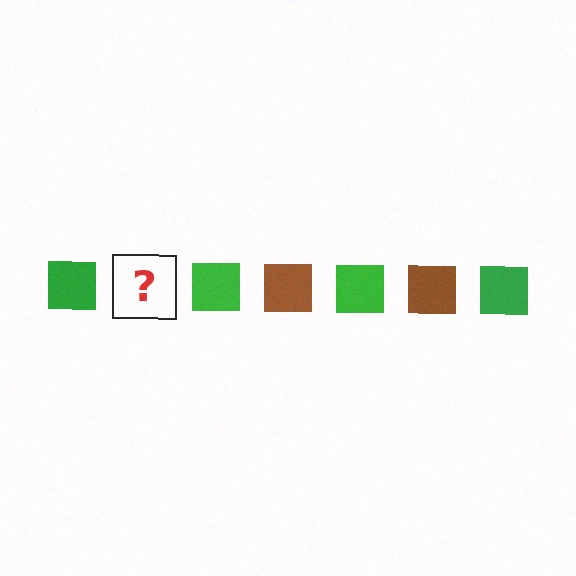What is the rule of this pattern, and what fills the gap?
The rule is that the pattern cycles through green, brown squares. The gap should be filled with a brown square.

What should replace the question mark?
The question mark should be replaced with a brown square.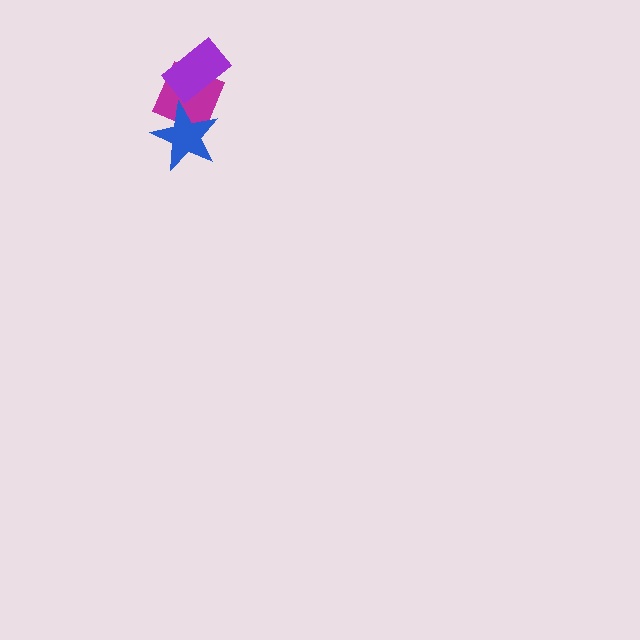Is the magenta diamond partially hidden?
Yes, it is partially covered by another shape.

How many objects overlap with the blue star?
1 object overlaps with the blue star.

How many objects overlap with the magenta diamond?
2 objects overlap with the magenta diamond.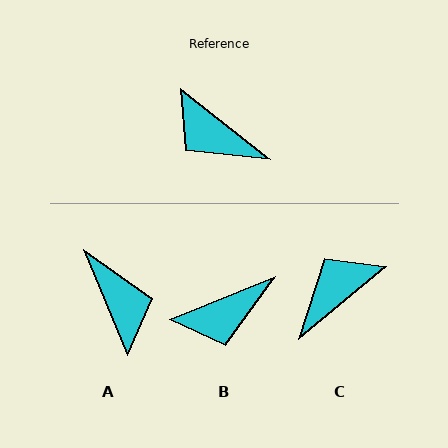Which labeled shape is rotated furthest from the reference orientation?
A, about 151 degrees away.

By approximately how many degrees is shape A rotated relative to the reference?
Approximately 151 degrees counter-clockwise.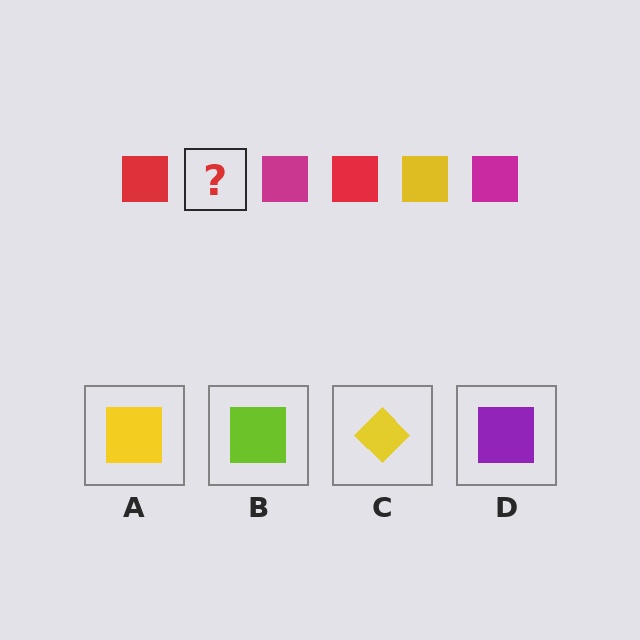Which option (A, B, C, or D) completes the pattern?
A.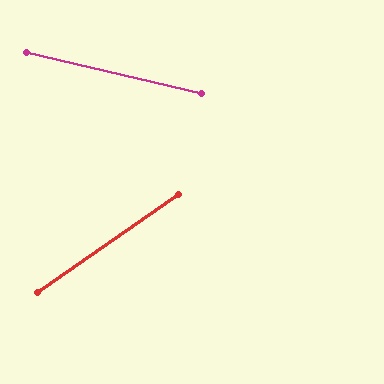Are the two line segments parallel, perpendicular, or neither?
Neither parallel nor perpendicular — they differ by about 48°.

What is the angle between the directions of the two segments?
Approximately 48 degrees.